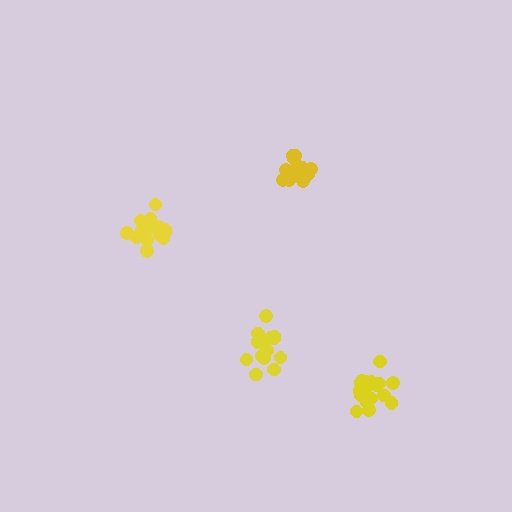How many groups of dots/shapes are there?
There are 4 groups.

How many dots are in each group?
Group 1: 14 dots, Group 2: 18 dots, Group 3: 15 dots, Group 4: 18 dots (65 total).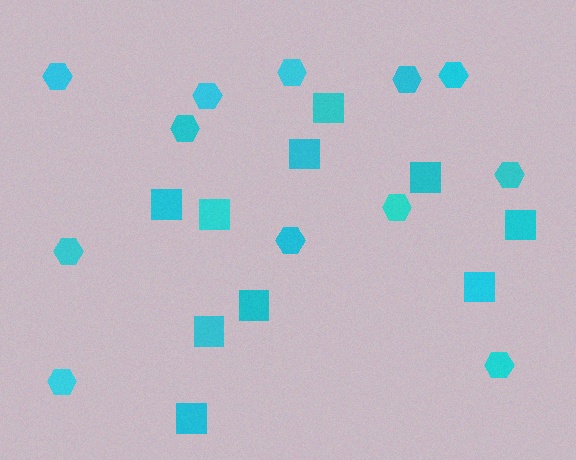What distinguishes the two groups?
There are 2 groups: one group of squares (10) and one group of hexagons (12).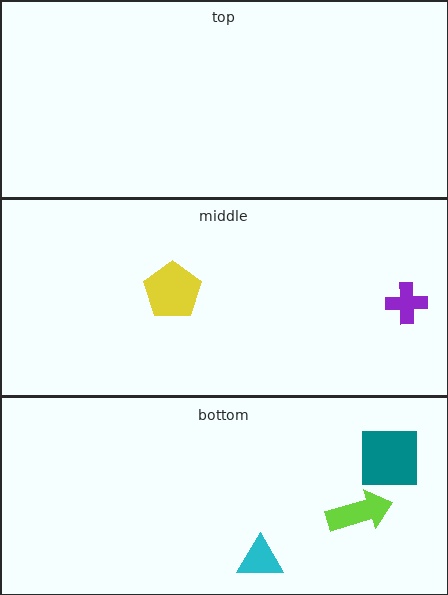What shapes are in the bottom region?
The teal square, the lime arrow, the cyan triangle.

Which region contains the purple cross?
The middle region.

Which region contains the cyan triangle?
The bottom region.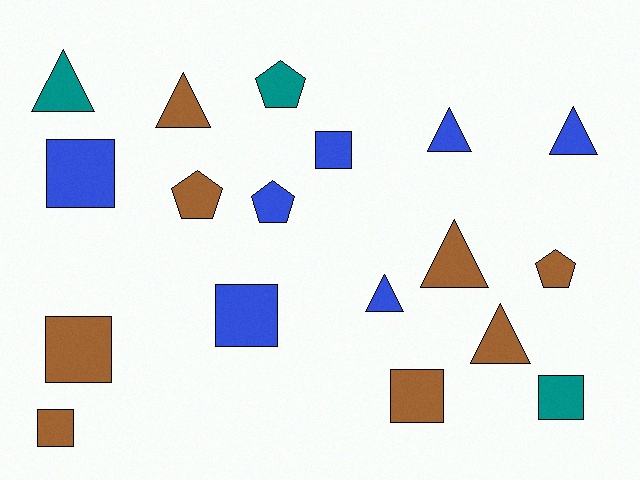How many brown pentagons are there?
There are 2 brown pentagons.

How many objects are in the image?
There are 18 objects.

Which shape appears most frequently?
Triangle, with 7 objects.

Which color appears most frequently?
Brown, with 8 objects.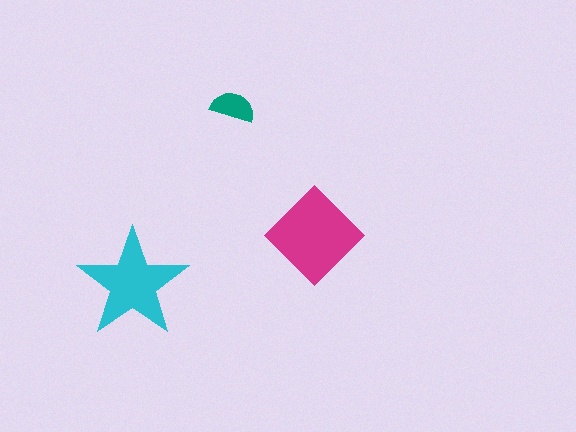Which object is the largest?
The magenta diamond.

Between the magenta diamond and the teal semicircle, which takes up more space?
The magenta diamond.